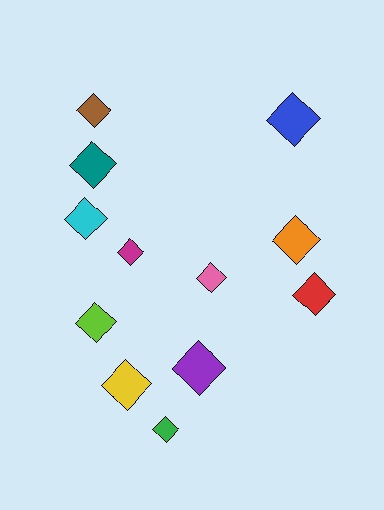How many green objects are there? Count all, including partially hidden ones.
There is 1 green object.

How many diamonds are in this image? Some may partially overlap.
There are 12 diamonds.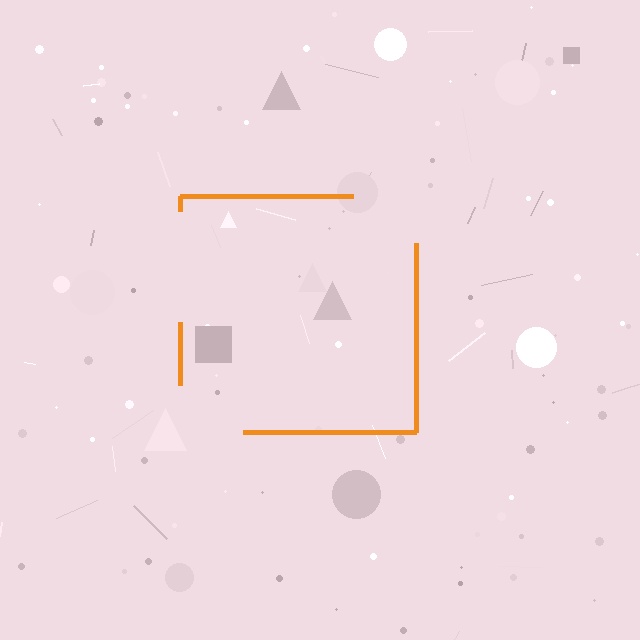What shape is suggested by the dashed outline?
The dashed outline suggests a square.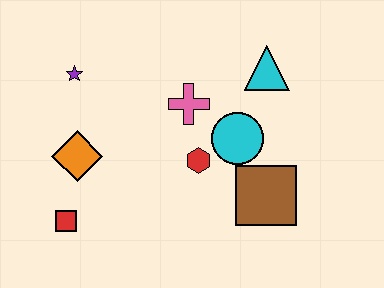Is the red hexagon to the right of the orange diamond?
Yes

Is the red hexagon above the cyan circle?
No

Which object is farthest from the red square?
The cyan triangle is farthest from the red square.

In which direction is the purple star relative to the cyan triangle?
The purple star is to the left of the cyan triangle.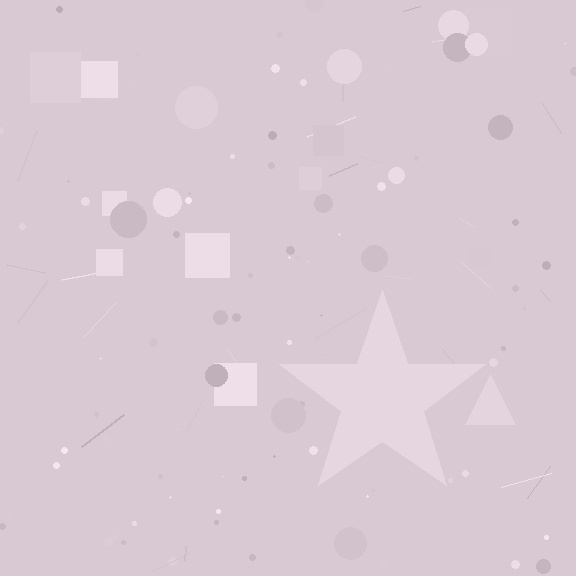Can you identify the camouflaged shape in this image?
The camouflaged shape is a star.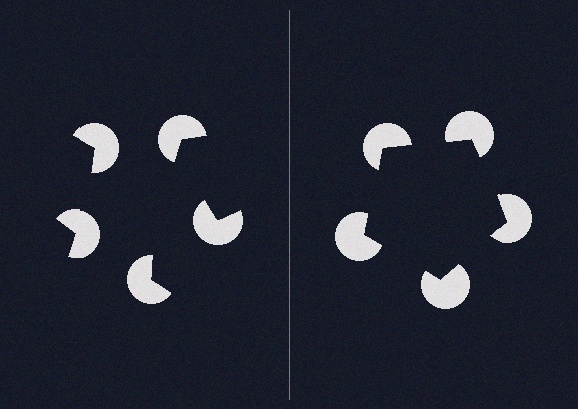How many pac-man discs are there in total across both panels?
10 — 5 on each side.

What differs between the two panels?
The pac-man discs are positioned identically on both sides; only the wedge orientations differ. On the right they align to a pentagon; on the left they are misaligned.